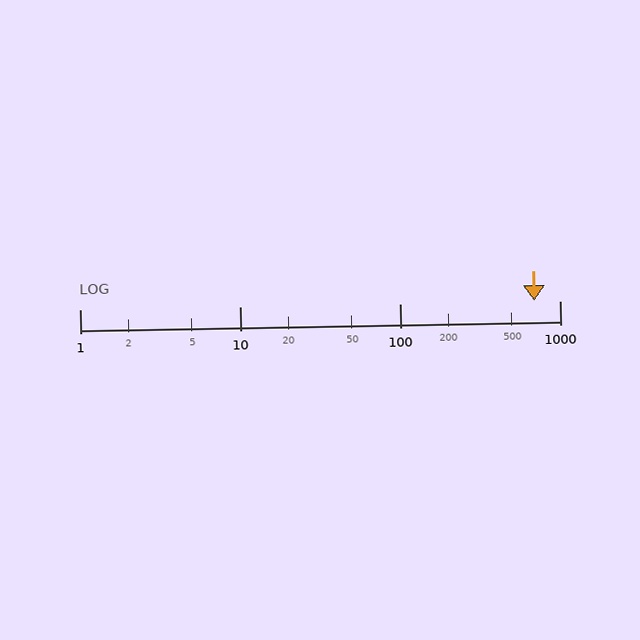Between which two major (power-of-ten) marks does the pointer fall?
The pointer is between 100 and 1000.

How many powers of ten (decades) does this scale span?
The scale spans 3 decades, from 1 to 1000.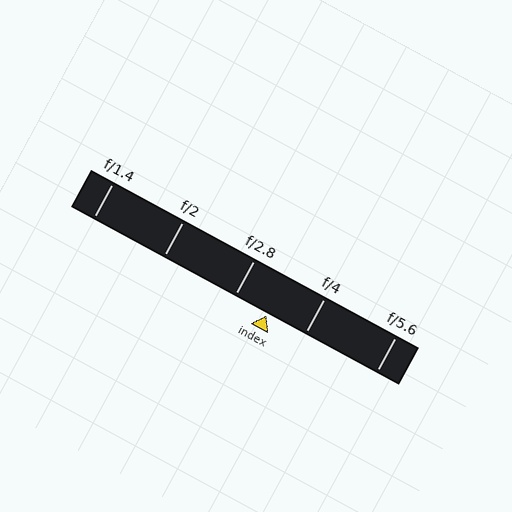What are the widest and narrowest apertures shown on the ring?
The widest aperture shown is f/1.4 and the narrowest is f/5.6.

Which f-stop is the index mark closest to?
The index mark is closest to f/2.8.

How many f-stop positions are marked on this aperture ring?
There are 5 f-stop positions marked.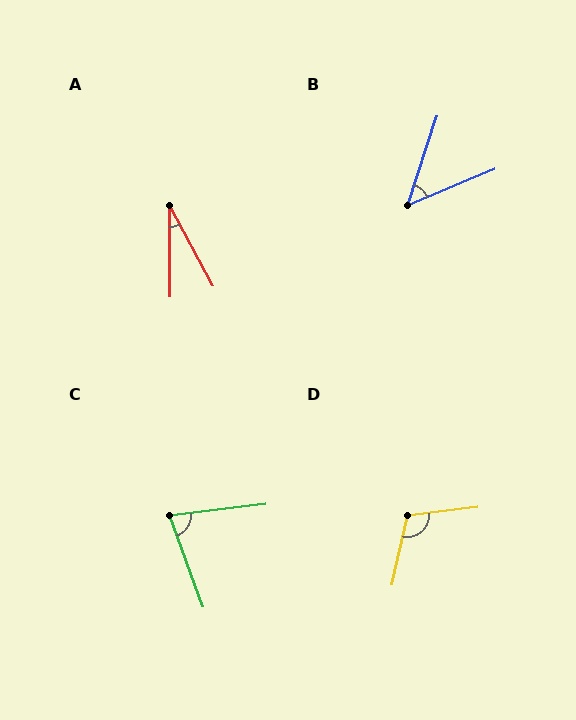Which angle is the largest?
D, at approximately 109 degrees.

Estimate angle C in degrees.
Approximately 77 degrees.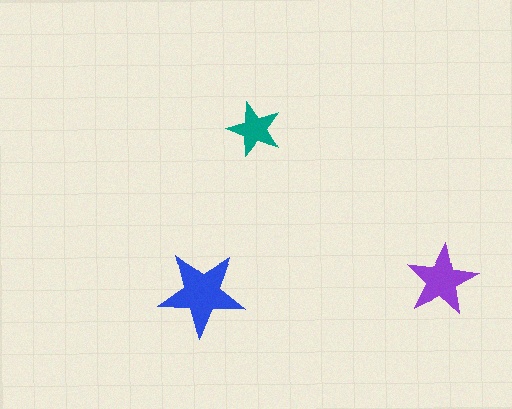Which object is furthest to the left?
The blue star is leftmost.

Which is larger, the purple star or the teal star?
The purple one.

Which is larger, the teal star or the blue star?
The blue one.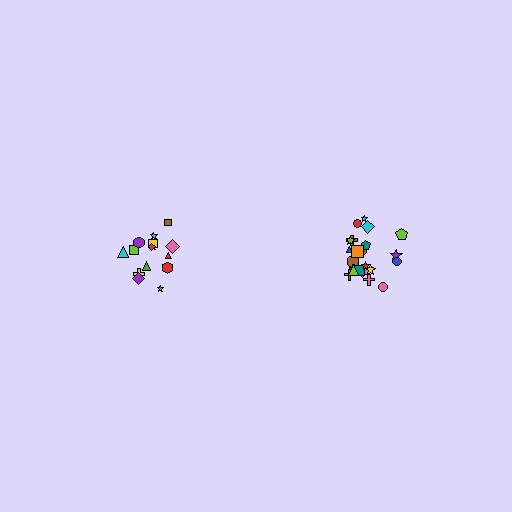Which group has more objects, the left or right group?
The right group.